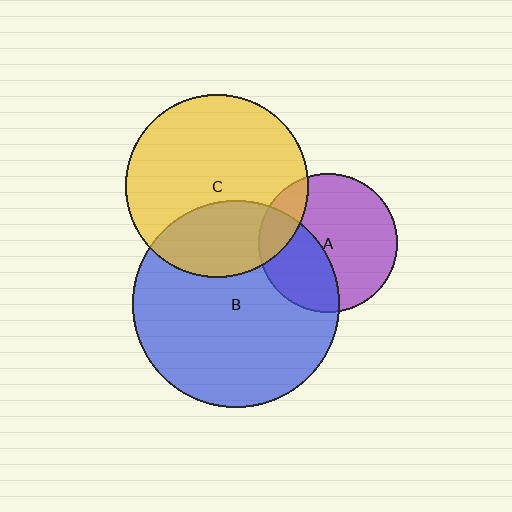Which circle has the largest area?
Circle B (blue).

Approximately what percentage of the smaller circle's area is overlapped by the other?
Approximately 15%.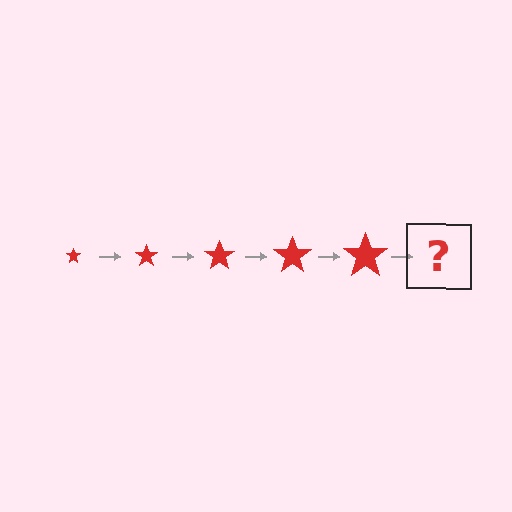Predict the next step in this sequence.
The next step is a red star, larger than the previous one.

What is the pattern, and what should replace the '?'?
The pattern is that the star gets progressively larger each step. The '?' should be a red star, larger than the previous one.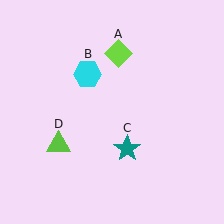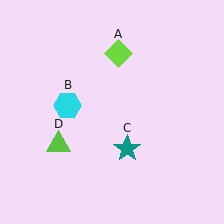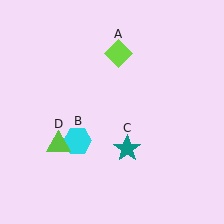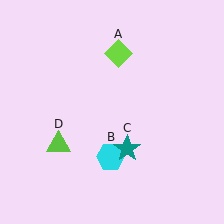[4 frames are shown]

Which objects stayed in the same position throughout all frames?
Lime diamond (object A) and teal star (object C) and lime triangle (object D) remained stationary.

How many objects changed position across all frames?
1 object changed position: cyan hexagon (object B).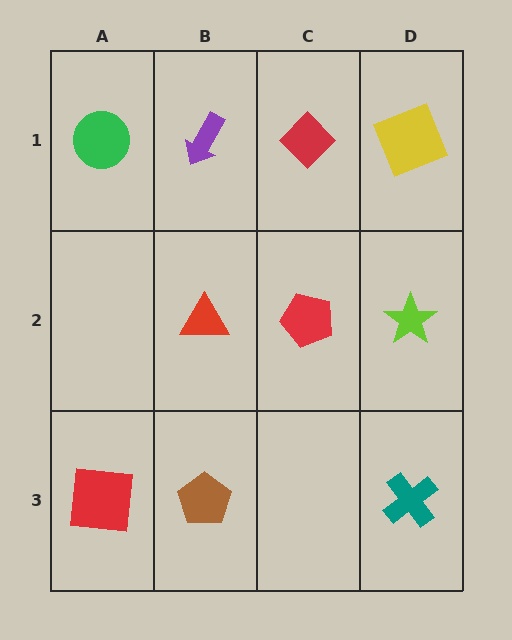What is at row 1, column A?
A green circle.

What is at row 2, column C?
A red pentagon.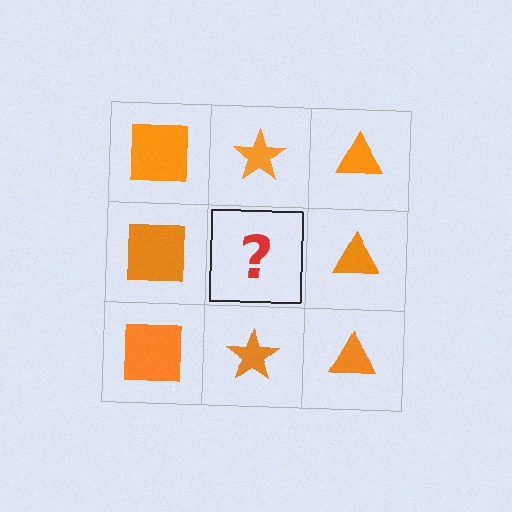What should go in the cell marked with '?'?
The missing cell should contain an orange star.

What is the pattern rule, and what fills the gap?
The rule is that each column has a consistent shape. The gap should be filled with an orange star.